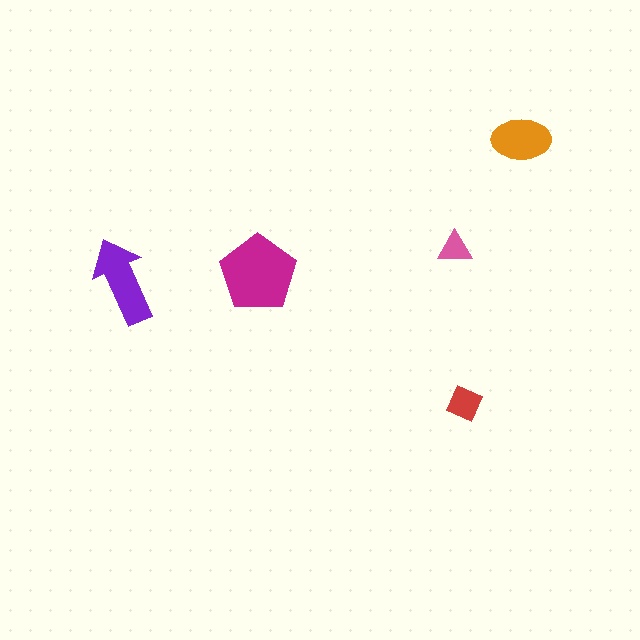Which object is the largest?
The magenta pentagon.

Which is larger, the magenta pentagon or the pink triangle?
The magenta pentagon.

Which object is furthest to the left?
The purple arrow is leftmost.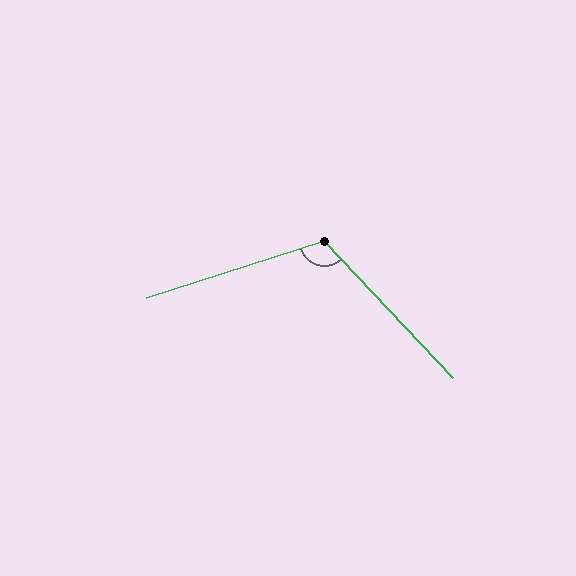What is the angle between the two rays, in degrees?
Approximately 115 degrees.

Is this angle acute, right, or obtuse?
It is obtuse.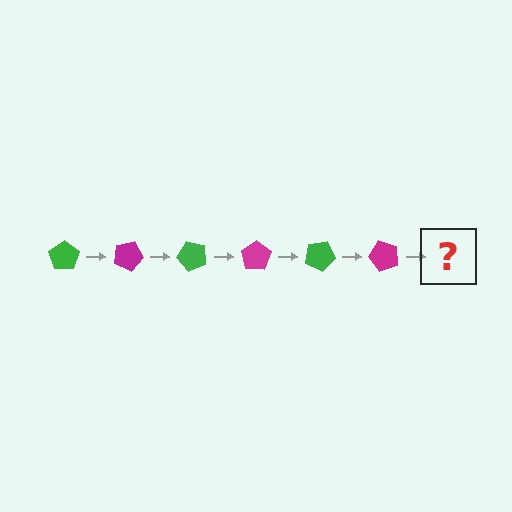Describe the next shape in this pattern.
It should be a green pentagon, rotated 150 degrees from the start.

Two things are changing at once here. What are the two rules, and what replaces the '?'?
The two rules are that it rotates 25 degrees each step and the color cycles through green and magenta. The '?' should be a green pentagon, rotated 150 degrees from the start.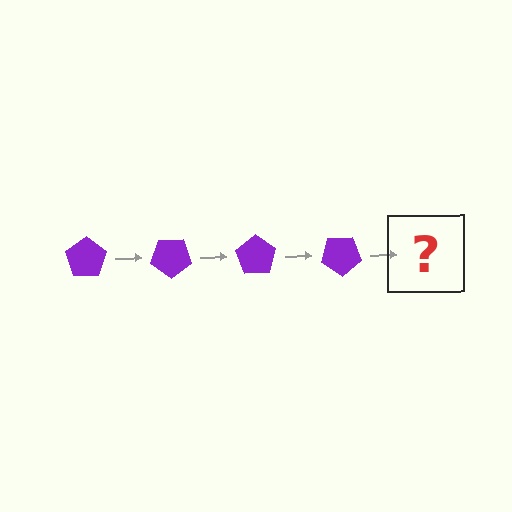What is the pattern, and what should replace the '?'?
The pattern is that the pentagon rotates 35 degrees each step. The '?' should be a purple pentagon rotated 140 degrees.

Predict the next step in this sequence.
The next step is a purple pentagon rotated 140 degrees.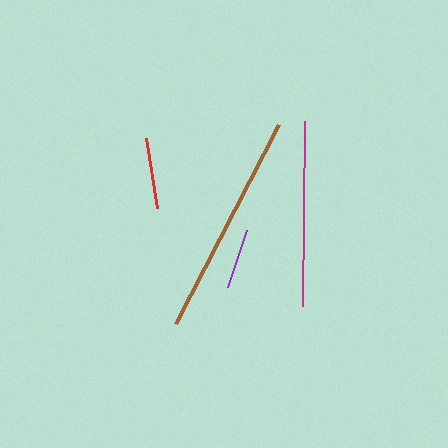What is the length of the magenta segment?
The magenta segment is approximately 185 pixels long.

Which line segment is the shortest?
The purple line is the shortest at approximately 61 pixels.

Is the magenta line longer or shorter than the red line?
The magenta line is longer than the red line.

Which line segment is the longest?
The brown line is the longest at approximately 224 pixels.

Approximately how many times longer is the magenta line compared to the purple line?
The magenta line is approximately 3.0 times the length of the purple line.